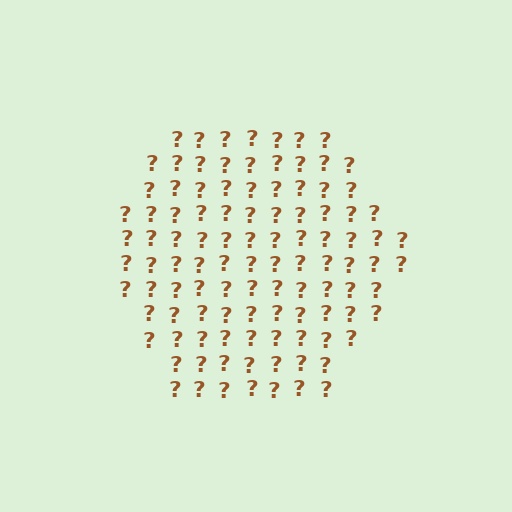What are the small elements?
The small elements are question marks.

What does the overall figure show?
The overall figure shows a hexagon.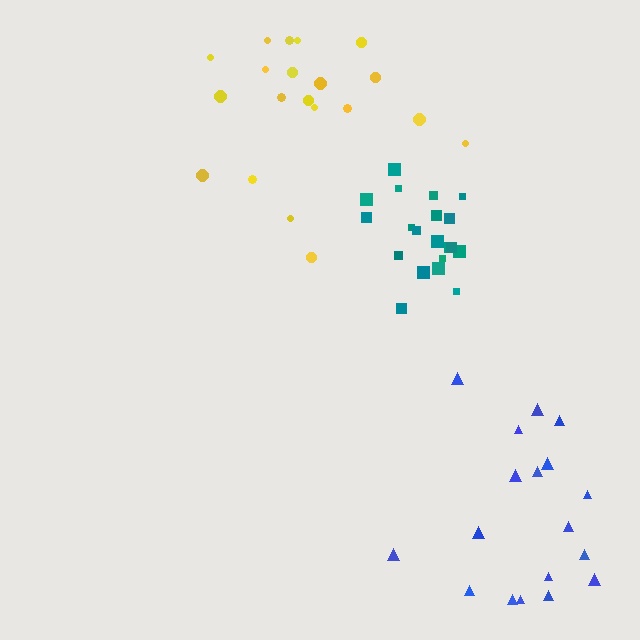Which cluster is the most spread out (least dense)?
Blue.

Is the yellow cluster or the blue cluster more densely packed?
Yellow.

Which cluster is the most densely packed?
Teal.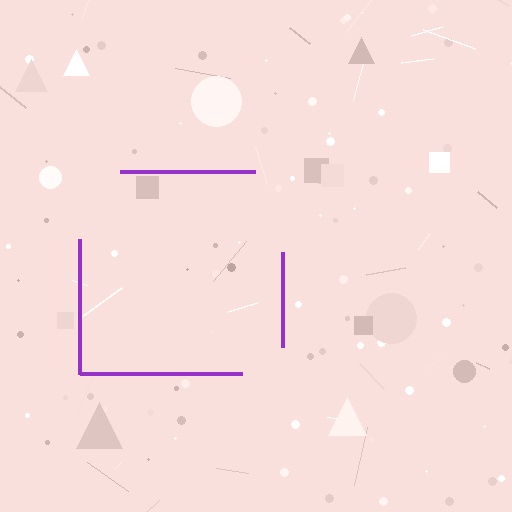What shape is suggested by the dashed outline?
The dashed outline suggests a square.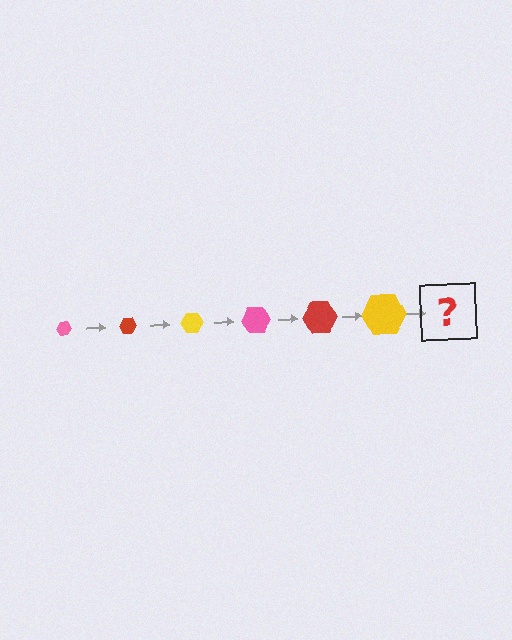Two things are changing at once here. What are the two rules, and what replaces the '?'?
The two rules are that the hexagon grows larger each step and the color cycles through pink, red, and yellow. The '?' should be a pink hexagon, larger than the previous one.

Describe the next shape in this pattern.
It should be a pink hexagon, larger than the previous one.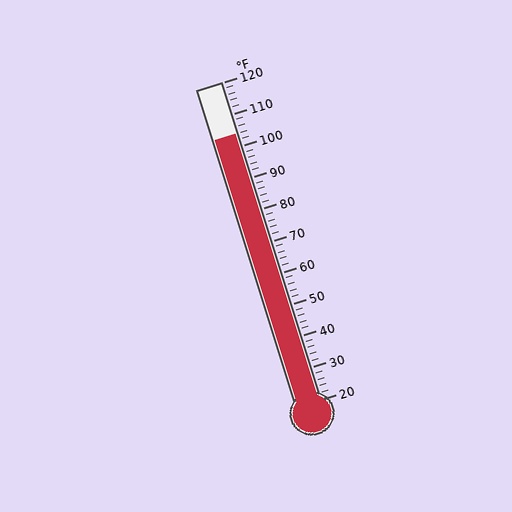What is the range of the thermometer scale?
The thermometer scale ranges from 20°F to 120°F.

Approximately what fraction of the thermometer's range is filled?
The thermometer is filled to approximately 85% of its range.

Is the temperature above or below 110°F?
The temperature is below 110°F.